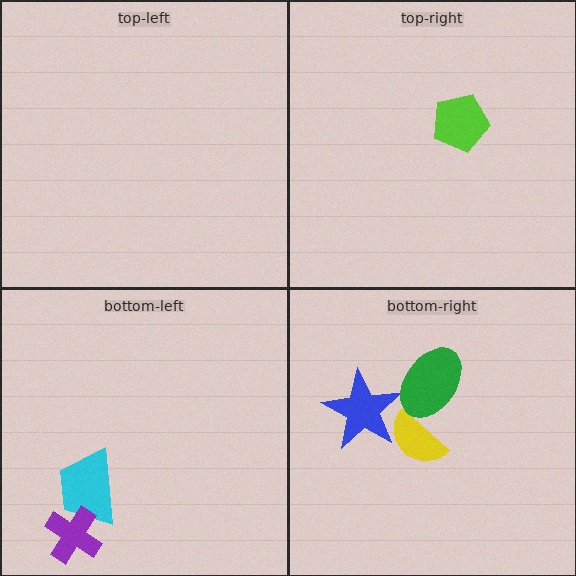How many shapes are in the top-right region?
1.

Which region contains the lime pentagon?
The top-right region.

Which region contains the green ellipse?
The bottom-right region.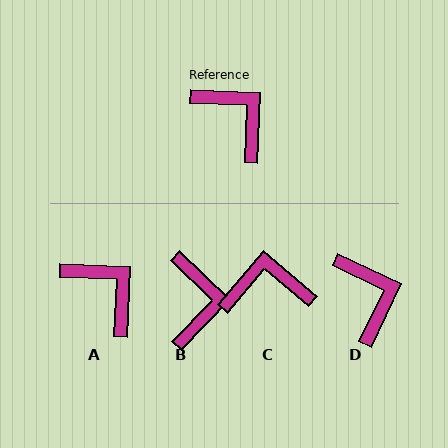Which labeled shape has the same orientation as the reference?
A.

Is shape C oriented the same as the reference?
No, it is off by about 52 degrees.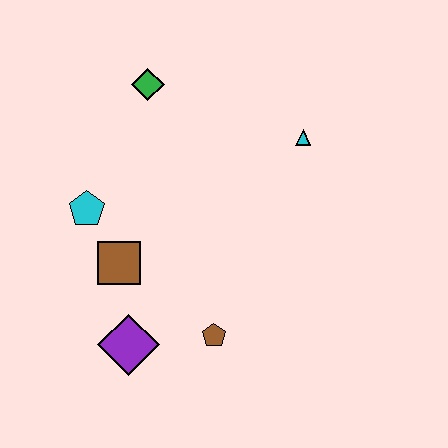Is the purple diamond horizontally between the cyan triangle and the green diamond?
No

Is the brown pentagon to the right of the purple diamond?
Yes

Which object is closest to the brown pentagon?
The purple diamond is closest to the brown pentagon.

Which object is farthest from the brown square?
The cyan triangle is farthest from the brown square.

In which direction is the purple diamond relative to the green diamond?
The purple diamond is below the green diamond.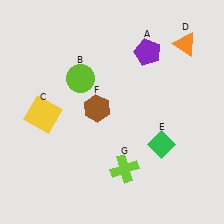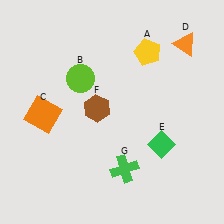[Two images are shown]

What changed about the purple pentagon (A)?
In Image 1, A is purple. In Image 2, it changed to yellow.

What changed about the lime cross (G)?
In Image 1, G is lime. In Image 2, it changed to green.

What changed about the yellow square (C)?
In Image 1, C is yellow. In Image 2, it changed to orange.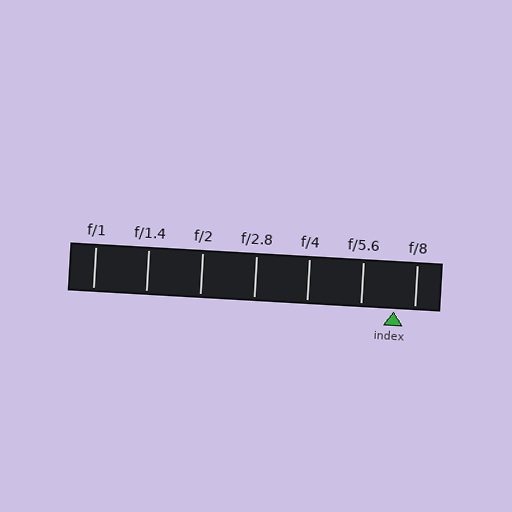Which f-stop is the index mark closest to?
The index mark is closest to f/8.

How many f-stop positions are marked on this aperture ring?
There are 7 f-stop positions marked.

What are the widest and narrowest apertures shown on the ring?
The widest aperture shown is f/1 and the narrowest is f/8.